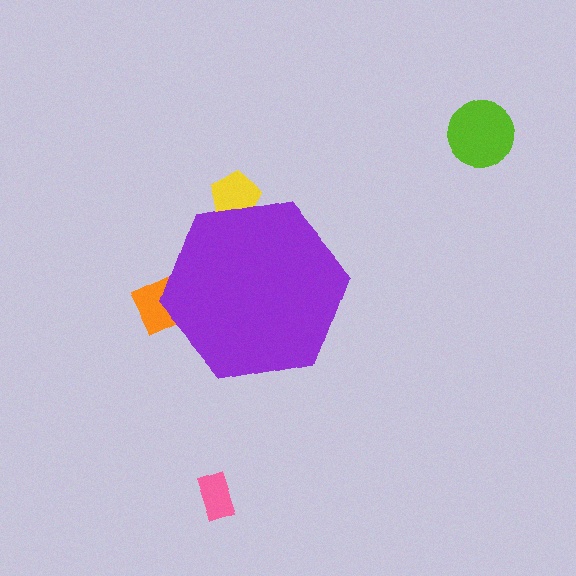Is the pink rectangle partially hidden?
No, the pink rectangle is fully visible.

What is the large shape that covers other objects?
A purple hexagon.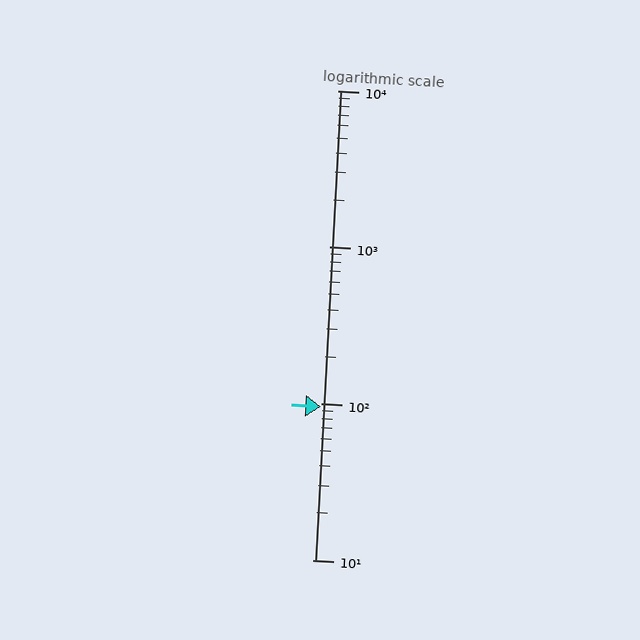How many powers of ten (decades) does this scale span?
The scale spans 3 decades, from 10 to 10000.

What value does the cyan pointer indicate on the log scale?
The pointer indicates approximately 96.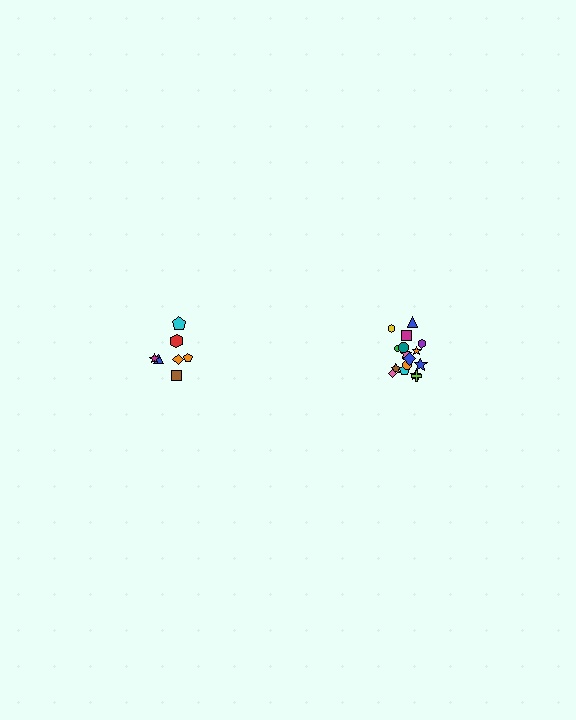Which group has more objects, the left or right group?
The right group.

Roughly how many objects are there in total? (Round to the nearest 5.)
Roughly 25 objects in total.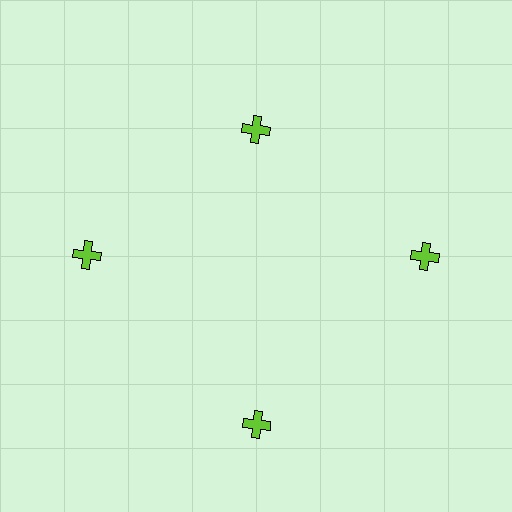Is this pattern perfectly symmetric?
No. The 4 lime crosses are arranged in a ring, but one element near the 12 o'clock position is pulled inward toward the center, breaking the 4-fold rotational symmetry.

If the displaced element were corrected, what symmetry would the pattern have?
It would have 4-fold rotational symmetry — the pattern would map onto itself every 90 degrees.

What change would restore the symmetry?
The symmetry would be restored by moving it outward, back onto the ring so that all 4 crosses sit at equal angles and equal distance from the center.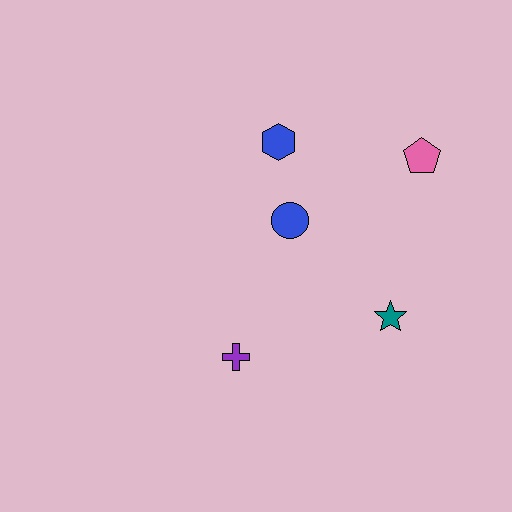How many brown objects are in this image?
There are no brown objects.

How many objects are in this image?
There are 5 objects.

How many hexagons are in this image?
There is 1 hexagon.